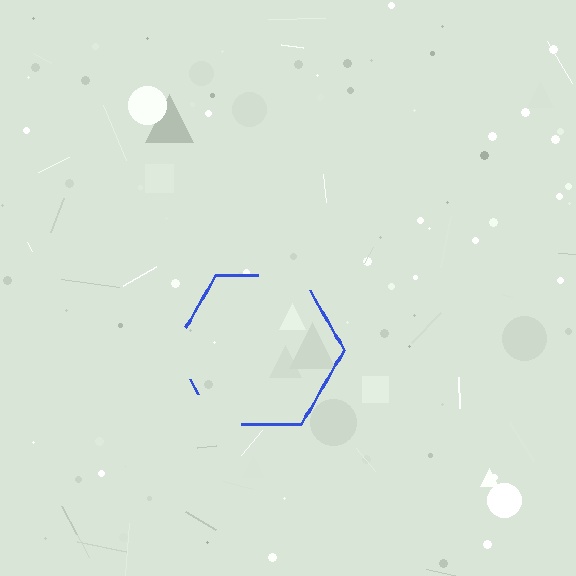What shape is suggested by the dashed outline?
The dashed outline suggests a hexagon.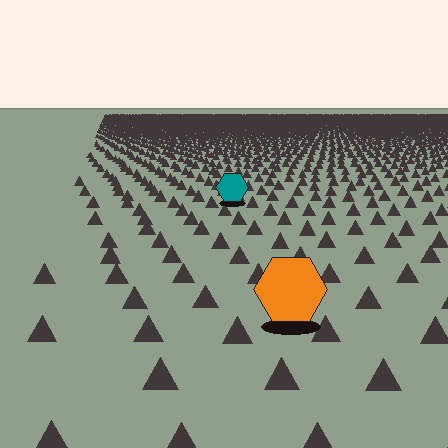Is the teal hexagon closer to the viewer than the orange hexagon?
No. The orange hexagon is closer — you can tell from the texture gradient: the ground texture is coarser near it.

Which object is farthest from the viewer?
The teal hexagon is farthest from the viewer. It appears smaller and the ground texture around it is denser.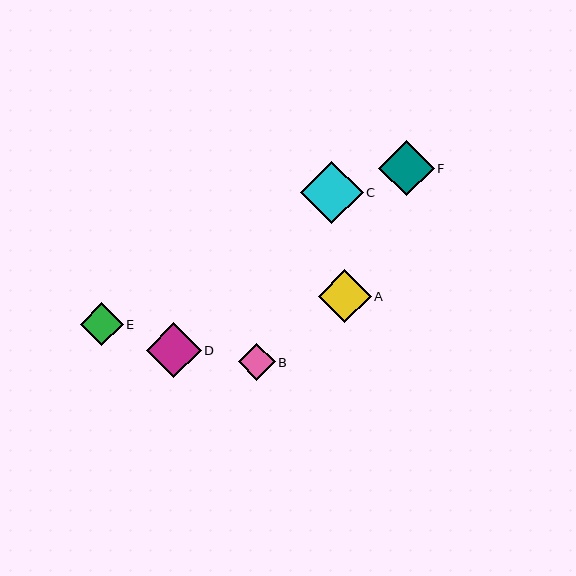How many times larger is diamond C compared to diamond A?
Diamond C is approximately 1.2 times the size of diamond A.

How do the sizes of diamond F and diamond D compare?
Diamond F and diamond D are approximately the same size.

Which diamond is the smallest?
Diamond B is the smallest with a size of approximately 37 pixels.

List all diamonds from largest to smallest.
From largest to smallest: C, F, D, A, E, B.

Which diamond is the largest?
Diamond C is the largest with a size of approximately 62 pixels.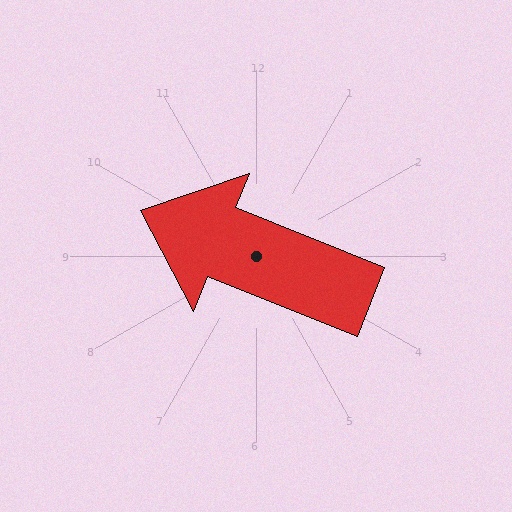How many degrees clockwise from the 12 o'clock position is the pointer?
Approximately 292 degrees.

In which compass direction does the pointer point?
West.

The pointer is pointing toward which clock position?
Roughly 10 o'clock.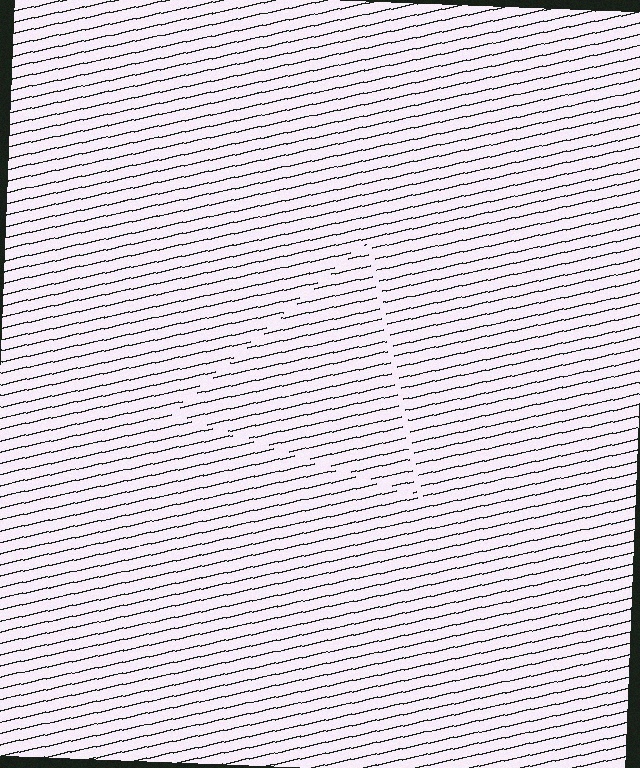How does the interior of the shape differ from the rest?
The interior of the shape contains the same grating, shifted by half a period — the contour is defined by the phase discontinuity where line-ends from the inner and outer gratings abut.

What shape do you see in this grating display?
An illusory triangle. The interior of the shape contains the same grating, shifted by half a period — the contour is defined by the phase discontinuity where line-ends from the inner and outer gratings abut.